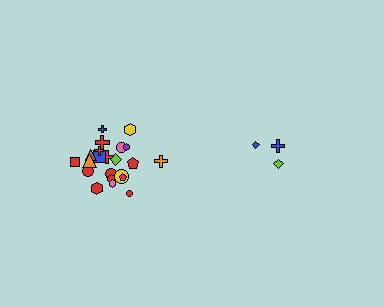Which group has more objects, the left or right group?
The left group.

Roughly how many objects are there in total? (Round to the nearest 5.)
Roughly 25 objects in total.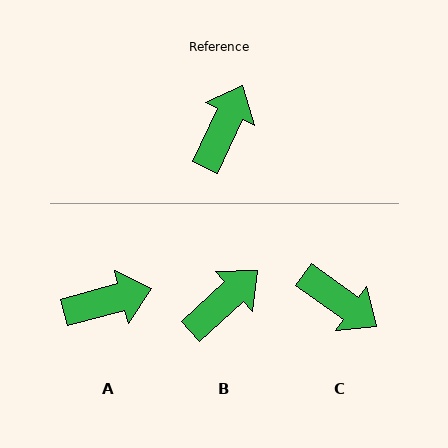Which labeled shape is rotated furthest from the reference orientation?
C, about 101 degrees away.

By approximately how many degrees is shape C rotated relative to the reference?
Approximately 101 degrees clockwise.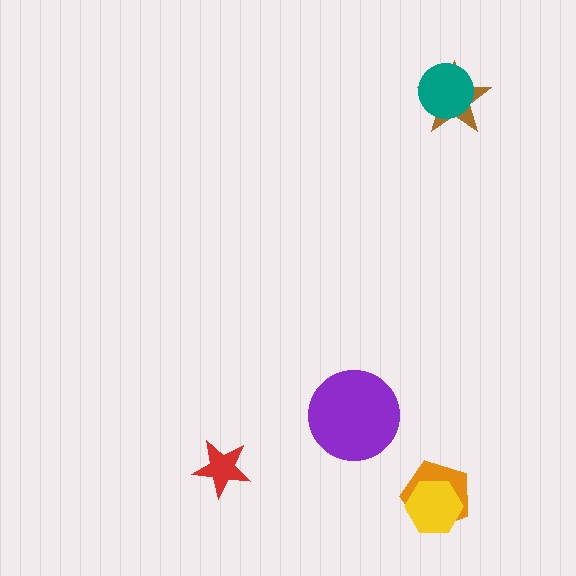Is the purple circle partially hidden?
No, no other shape covers it.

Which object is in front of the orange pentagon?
The yellow hexagon is in front of the orange pentagon.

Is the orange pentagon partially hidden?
Yes, it is partially covered by another shape.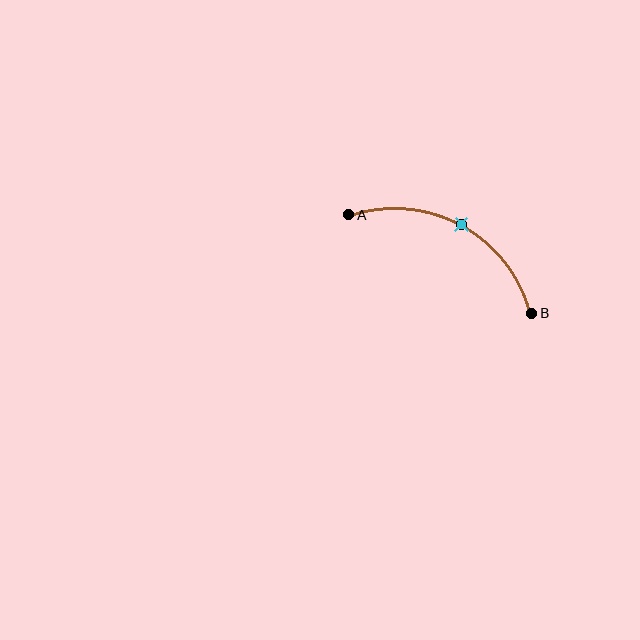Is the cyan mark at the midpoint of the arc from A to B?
Yes. The cyan mark lies on the arc at equal arc-length from both A and B — it is the arc midpoint.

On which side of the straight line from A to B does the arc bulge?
The arc bulges above the straight line connecting A and B.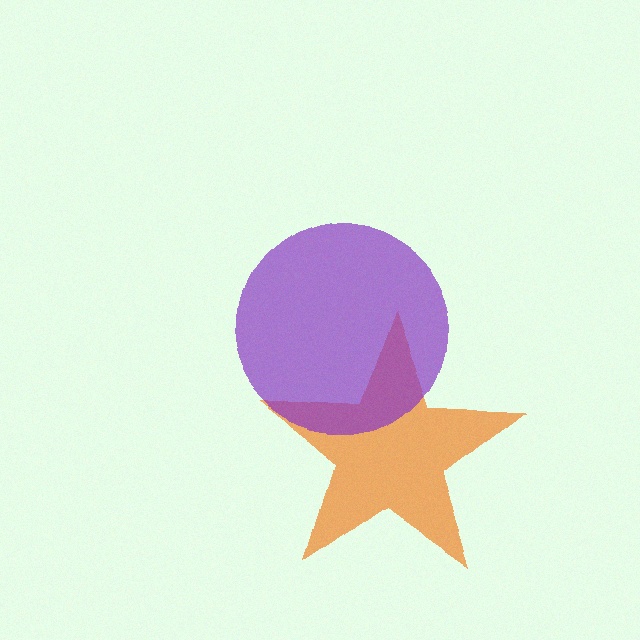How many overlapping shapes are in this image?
There are 2 overlapping shapes in the image.